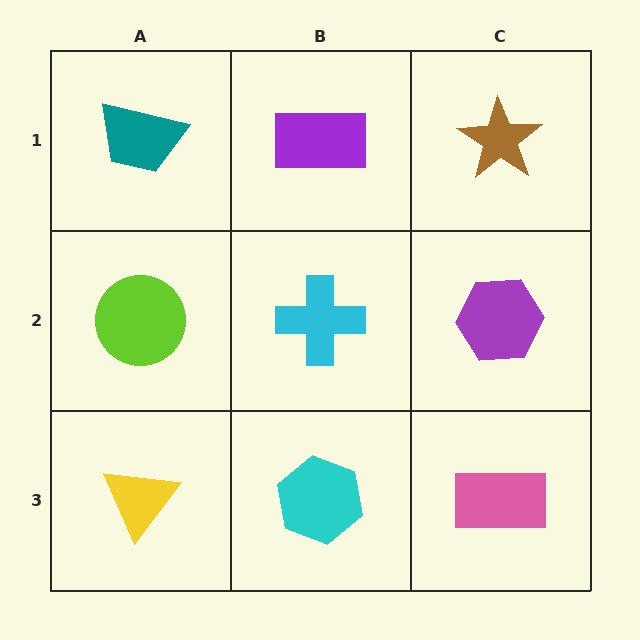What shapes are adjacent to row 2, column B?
A purple rectangle (row 1, column B), a cyan hexagon (row 3, column B), a lime circle (row 2, column A), a purple hexagon (row 2, column C).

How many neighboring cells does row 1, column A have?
2.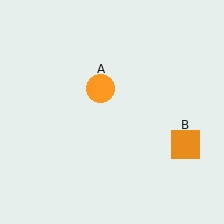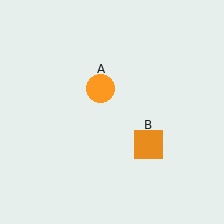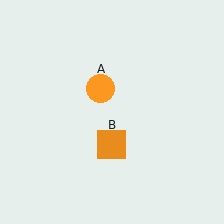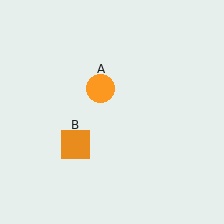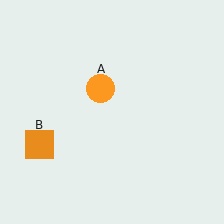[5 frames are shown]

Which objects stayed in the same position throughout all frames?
Orange circle (object A) remained stationary.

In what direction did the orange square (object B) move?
The orange square (object B) moved left.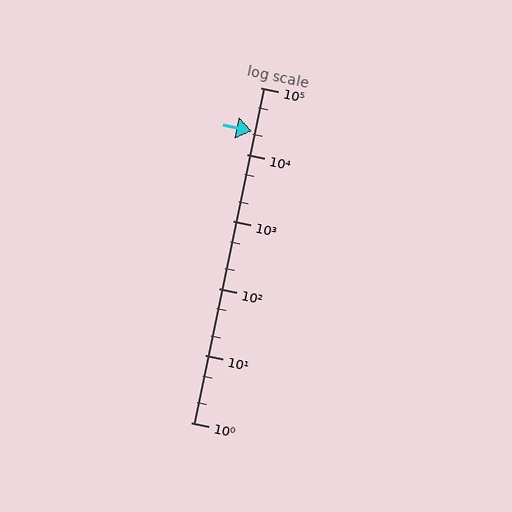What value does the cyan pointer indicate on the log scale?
The pointer indicates approximately 22000.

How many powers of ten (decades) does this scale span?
The scale spans 5 decades, from 1 to 100000.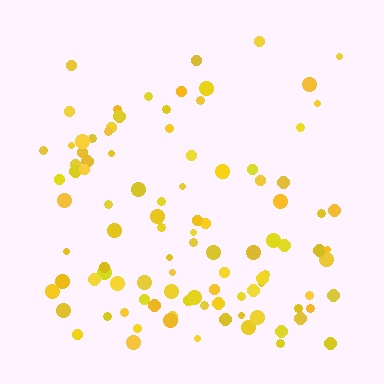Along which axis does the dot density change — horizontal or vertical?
Vertical.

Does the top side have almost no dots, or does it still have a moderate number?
Still a moderate number, just noticeably fewer than the bottom.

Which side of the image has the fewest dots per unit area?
The top.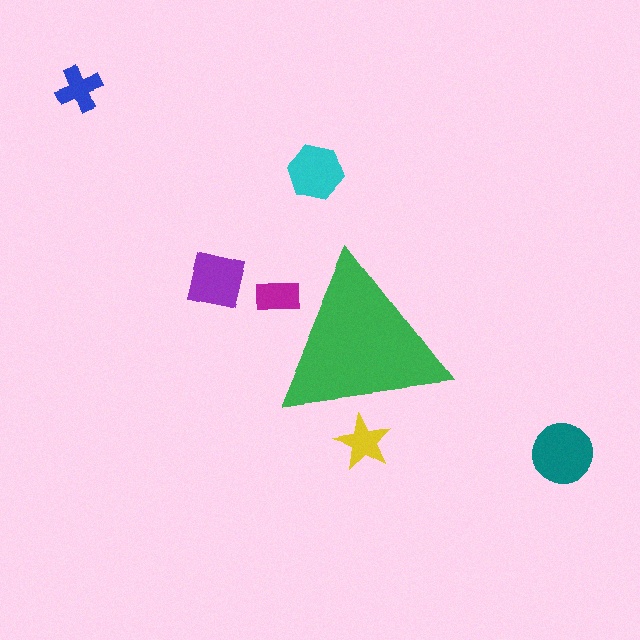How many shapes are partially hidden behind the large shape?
2 shapes are partially hidden.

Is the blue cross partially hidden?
No, the blue cross is fully visible.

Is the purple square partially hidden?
No, the purple square is fully visible.